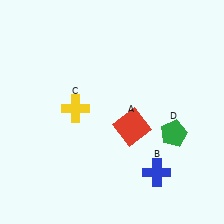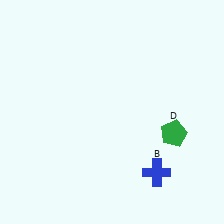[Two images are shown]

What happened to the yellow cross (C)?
The yellow cross (C) was removed in Image 2. It was in the top-left area of Image 1.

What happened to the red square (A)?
The red square (A) was removed in Image 2. It was in the bottom-right area of Image 1.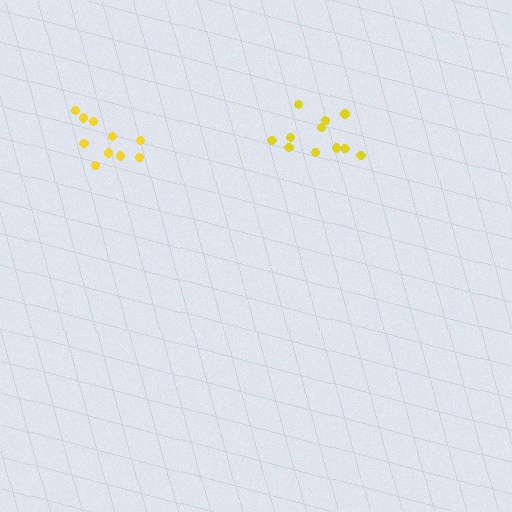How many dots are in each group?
Group 1: 10 dots, Group 2: 11 dots (21 total).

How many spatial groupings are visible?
There are 2 spatial groupings.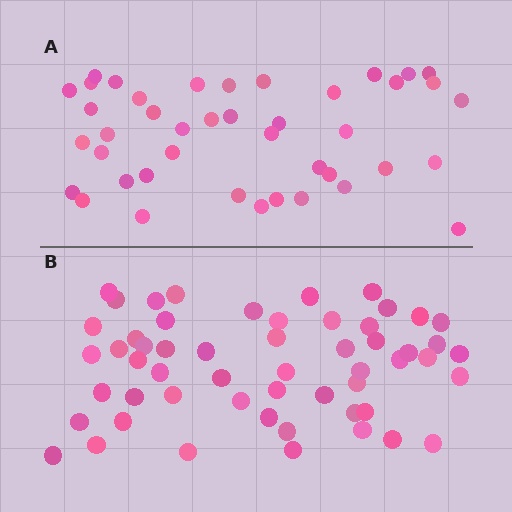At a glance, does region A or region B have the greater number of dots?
Region B (the bottom region) has more dots.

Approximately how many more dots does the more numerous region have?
Region B has approximately 15 more dots than region A.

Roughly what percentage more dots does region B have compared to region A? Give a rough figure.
About 30% more.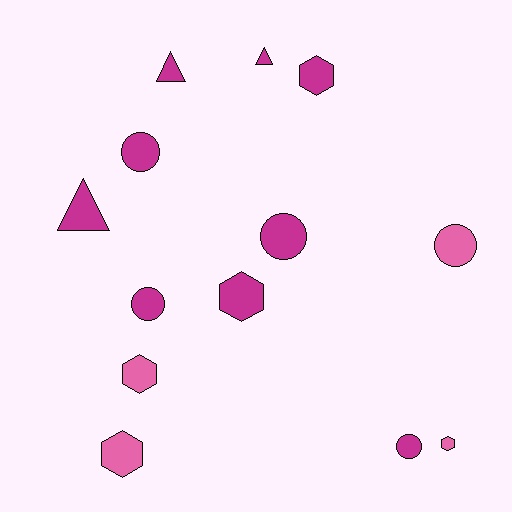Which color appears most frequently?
Magenta, with 9 objects.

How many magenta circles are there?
There are 4 magenta circles.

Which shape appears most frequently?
Circle, with 5 objects.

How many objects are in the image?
There are 13 objects.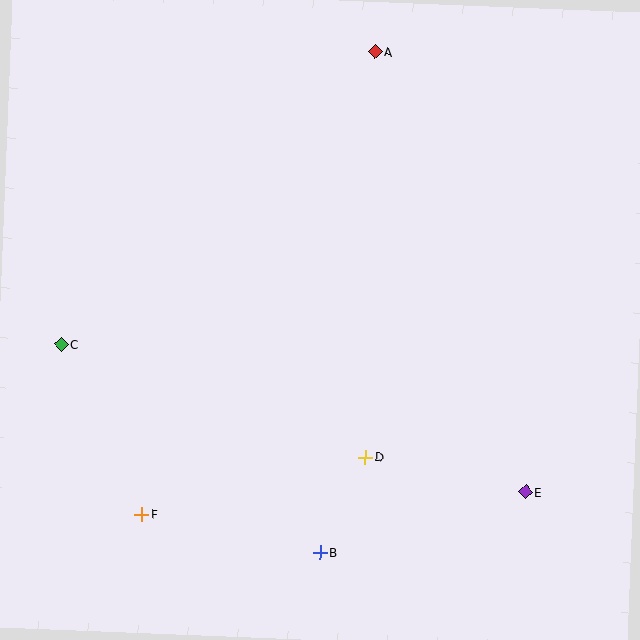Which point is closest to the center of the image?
Point D at (365, 457) is closest to the center.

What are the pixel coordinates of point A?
Point A is at (375, 52).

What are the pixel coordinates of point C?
Point C is at (61, 344).